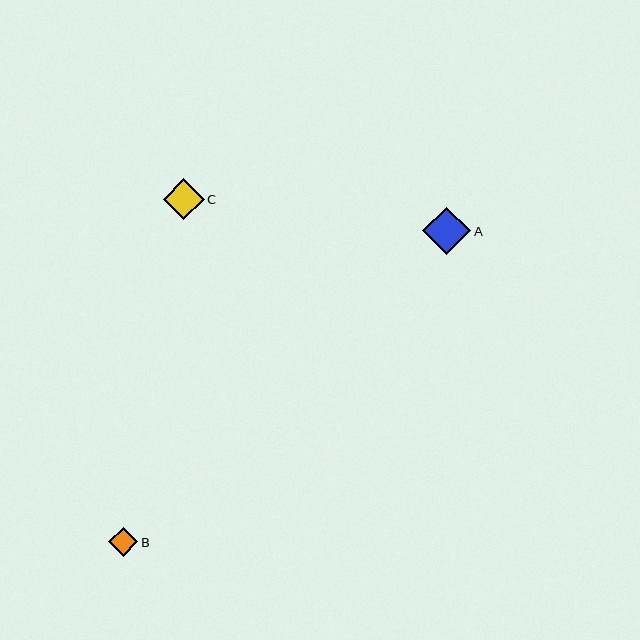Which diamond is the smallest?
Diamond B is the smallest with a size of approximately 29 pixels.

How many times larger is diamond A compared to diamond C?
Diamond A is approximately 1.2 times the size of diamond C.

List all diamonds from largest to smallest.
From largest to smallest: A, C, B.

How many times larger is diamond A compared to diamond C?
Diamond A is approximately 1.2 times the size of diamond C.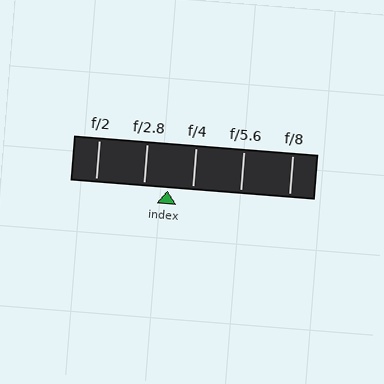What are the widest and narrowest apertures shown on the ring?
The widest aperture shown is f/2 and the narrowest is f/8.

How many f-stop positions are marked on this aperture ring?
There are 5 f-stop positions marked.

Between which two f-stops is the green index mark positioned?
The index mark is between f/2.8 and f/4.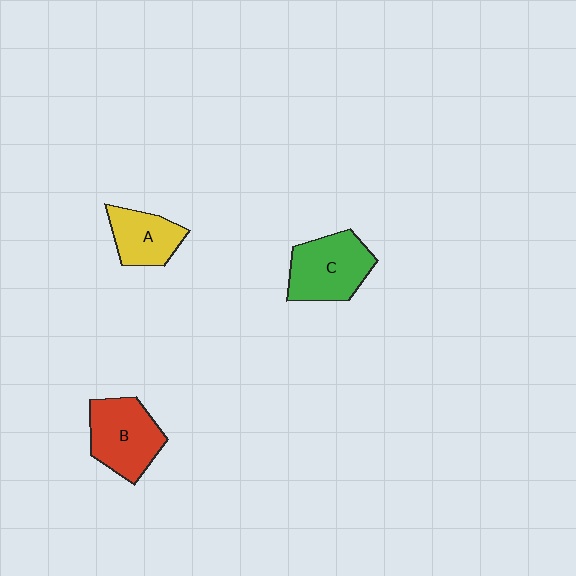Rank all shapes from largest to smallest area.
From largest to smallest: C (green), B (red), A (yellow).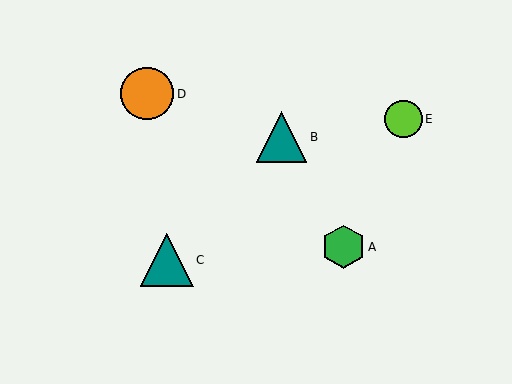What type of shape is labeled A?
Shape A is a green hexagon.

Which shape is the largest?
The orange circle (labeled D) is the largest.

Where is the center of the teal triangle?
The center of the teal triangle is at (167, 260).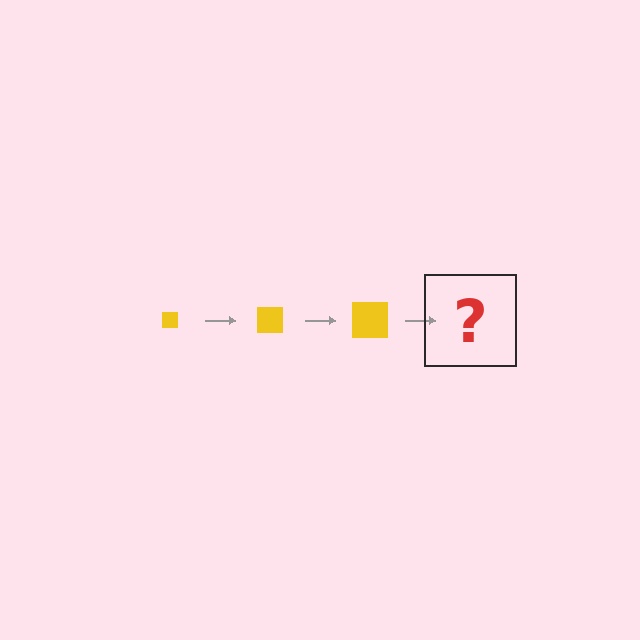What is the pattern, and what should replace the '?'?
The pattern is that the square gets progressively larger each step. The '?' should be a yellow square, larger than the previous one.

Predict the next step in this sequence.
The next step is a yellow square, larger than the previous one.